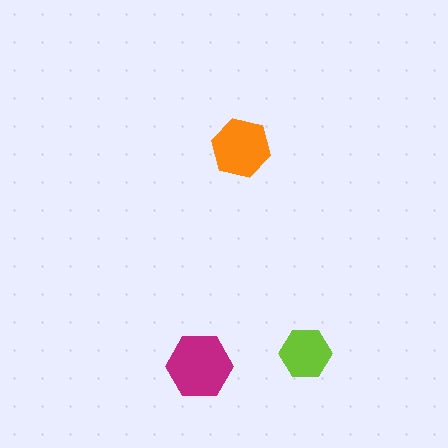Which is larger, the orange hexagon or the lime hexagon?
The orange one.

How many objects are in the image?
There are 3 objects in the image.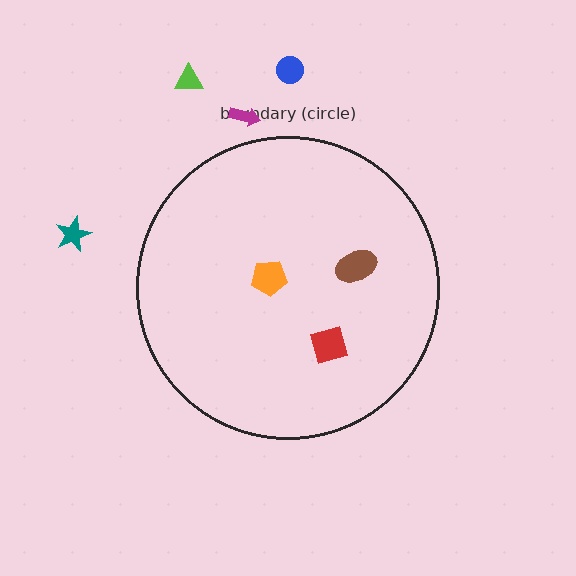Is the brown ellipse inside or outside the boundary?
Inside.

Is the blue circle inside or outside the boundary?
Outside.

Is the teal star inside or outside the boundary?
Outside.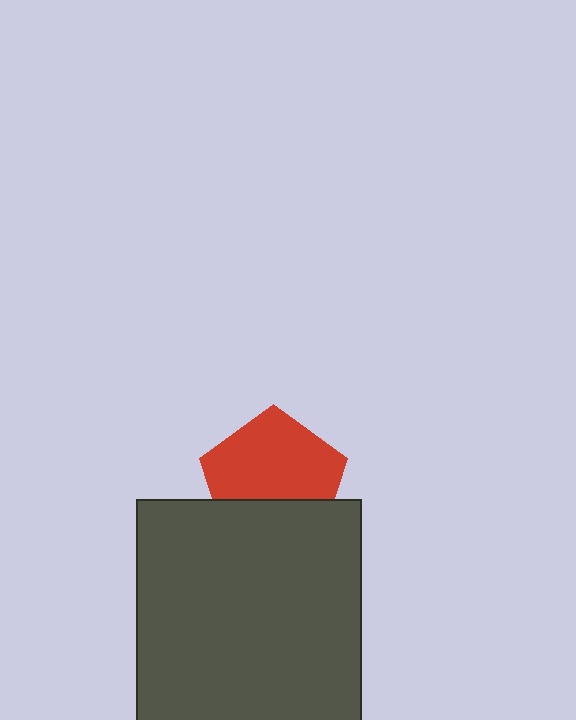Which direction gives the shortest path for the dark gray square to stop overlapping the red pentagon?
Moving down gives the shortest separation.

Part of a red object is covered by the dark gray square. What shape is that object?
It is a pentagon.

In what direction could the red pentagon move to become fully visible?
The red pentagon could move up. That would shift it out from behind the dark gray square entirely.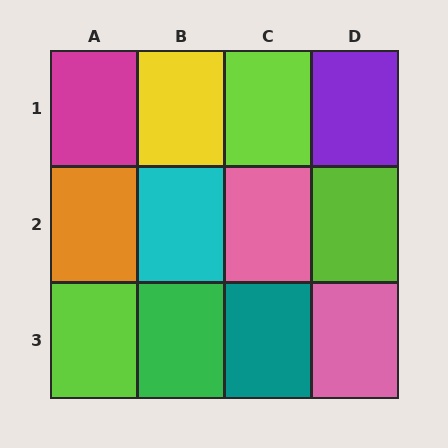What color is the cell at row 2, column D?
Lime.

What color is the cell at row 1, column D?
Purple.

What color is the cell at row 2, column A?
Orange.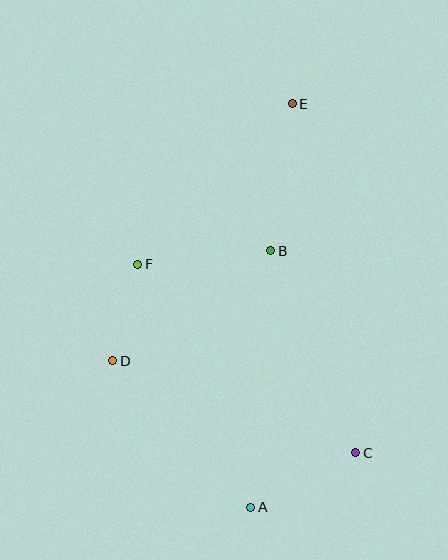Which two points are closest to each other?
Points D and F are closest to each other.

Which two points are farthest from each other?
Points A and E are farthest from each other.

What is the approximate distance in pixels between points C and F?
The distance between C and F is approximately 289 pixels.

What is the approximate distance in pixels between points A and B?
The distance between A and B is approximately 257 pixels.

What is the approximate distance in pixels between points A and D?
The distance between A and D is approximately 202 pixels.